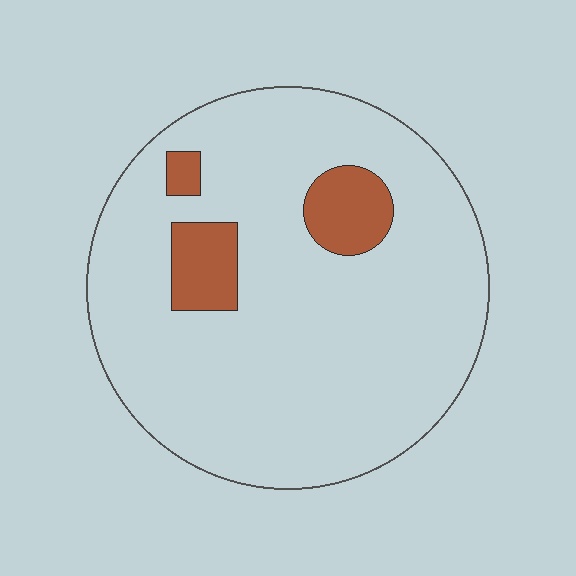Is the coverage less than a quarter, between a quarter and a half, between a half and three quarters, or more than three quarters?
Less than a quarter.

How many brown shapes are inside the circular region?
3.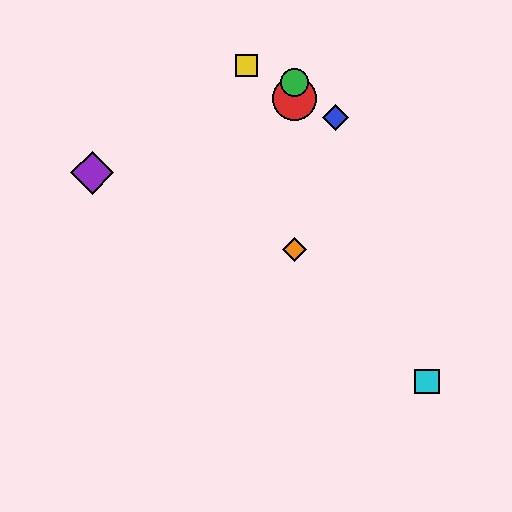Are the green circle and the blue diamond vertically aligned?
No, the green circle is at x≈295 and the blue diamond is at x≈335.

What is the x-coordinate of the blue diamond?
The blue diamond is at x≈335.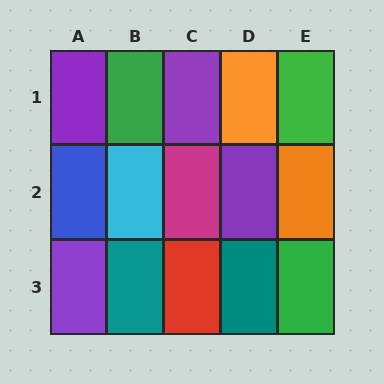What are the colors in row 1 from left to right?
Purple, green, purple, orange, green.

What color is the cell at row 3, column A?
Purple.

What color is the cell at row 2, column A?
Blue.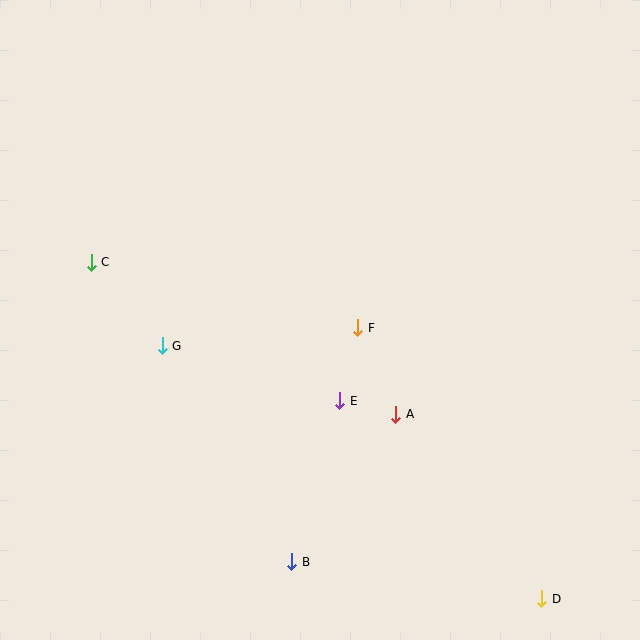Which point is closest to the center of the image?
Point F at (358, 328) is closest to the center.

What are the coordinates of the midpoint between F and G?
The midpoint between F and G is at (260, 337).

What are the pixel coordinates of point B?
Point B is at (292, 562).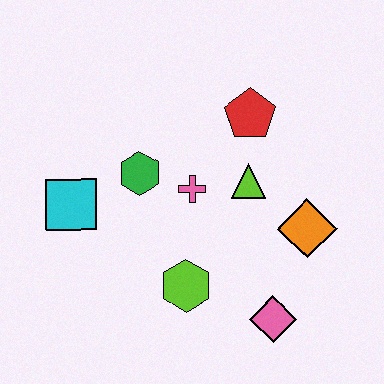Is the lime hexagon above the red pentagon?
No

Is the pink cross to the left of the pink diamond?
Yes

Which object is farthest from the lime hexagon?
The red pentagon is farthest from the lime hexagon.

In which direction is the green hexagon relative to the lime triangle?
The green hexagon is to the left of the lime triangle.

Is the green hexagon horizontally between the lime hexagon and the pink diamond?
No